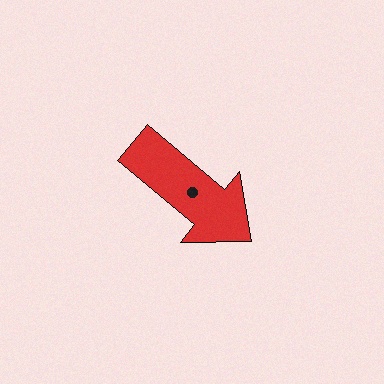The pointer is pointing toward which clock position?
Roughly 4 o'clock.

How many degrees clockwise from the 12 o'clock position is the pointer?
Approximately 130 degrees.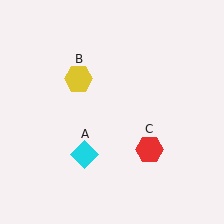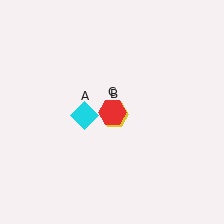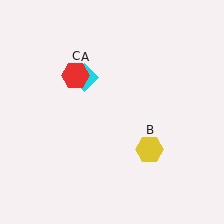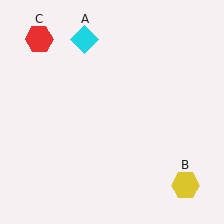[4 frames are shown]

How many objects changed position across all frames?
3 objects changed position: cyan diamond (object A), yellow hexagon (object B), red hexagon (object C).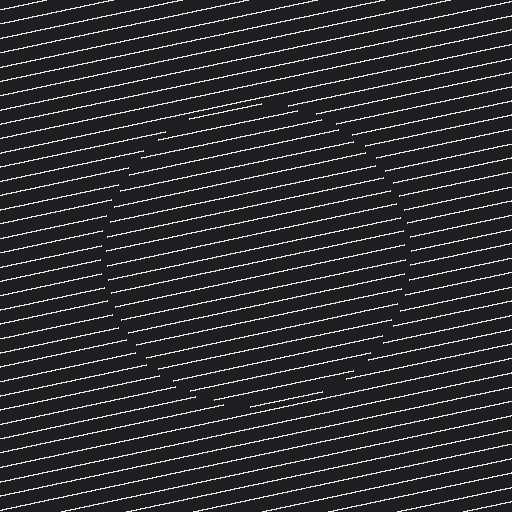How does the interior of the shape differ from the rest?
The interior of the shape contains the same grating, shifted by half a period — the contour is defined by the phase discontinuity where line-ends from the inner and outer gratings abut.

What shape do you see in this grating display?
An illusory circle. The interior of the shape contains the same grating, shifted by half a period — the contour is defined by the phase discontinuity where line-ends from the inner and outer gratings abut.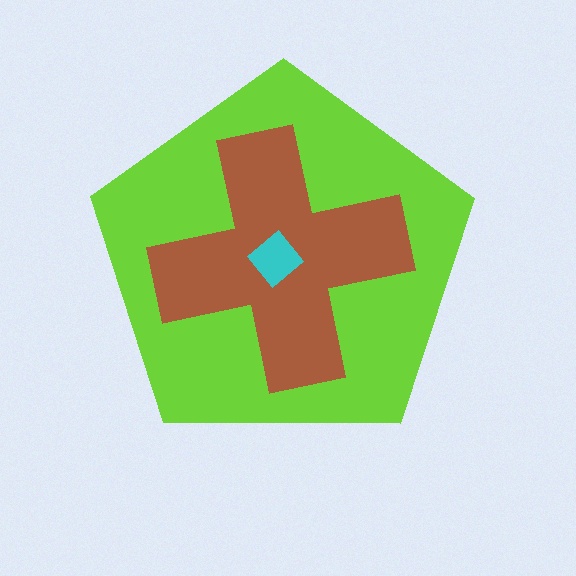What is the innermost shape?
The cyan diamond.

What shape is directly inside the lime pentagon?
The brown cross.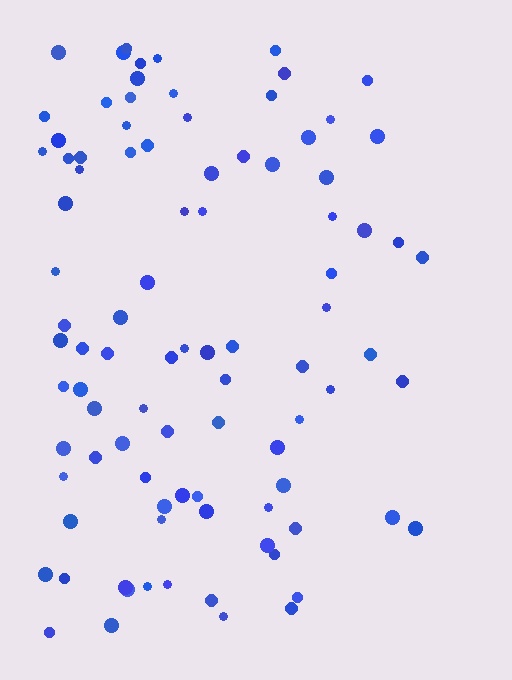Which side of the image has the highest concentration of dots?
The left.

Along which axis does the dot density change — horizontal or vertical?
Horizontal.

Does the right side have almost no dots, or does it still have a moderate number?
Still a moderate number, just noticeably fewer than the left.